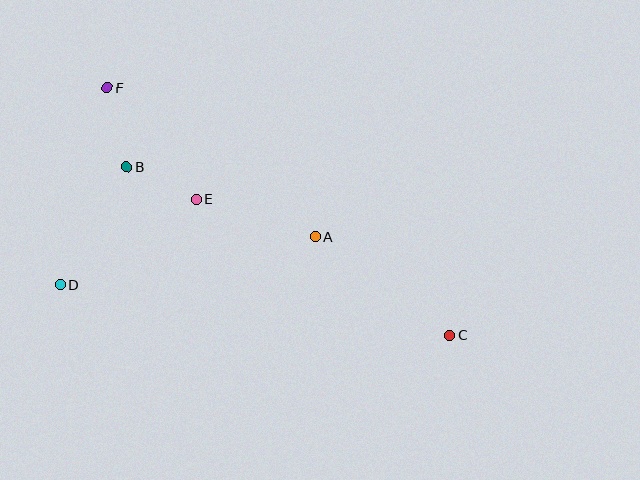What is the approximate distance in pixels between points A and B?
The distance between A and B is approximately 202 pixels.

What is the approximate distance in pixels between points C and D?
The distance between C and D is approximately 393 pixels.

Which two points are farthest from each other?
Points C and F are farthest from each other.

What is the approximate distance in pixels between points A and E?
The distance between A and E is approximately 125 pixels.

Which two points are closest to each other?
Points B and E are closest to each other.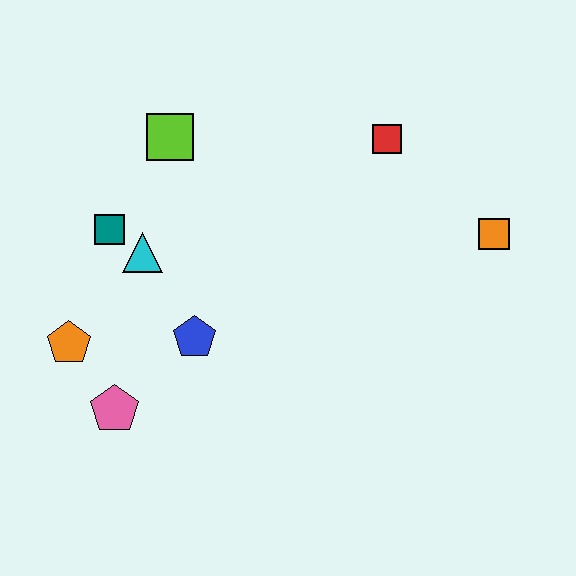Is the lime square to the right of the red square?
No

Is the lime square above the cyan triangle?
Yes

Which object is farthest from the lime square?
The orange square is farthest from the lime square.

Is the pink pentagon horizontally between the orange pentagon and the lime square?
Yes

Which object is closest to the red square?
The orange square is closest to the red square.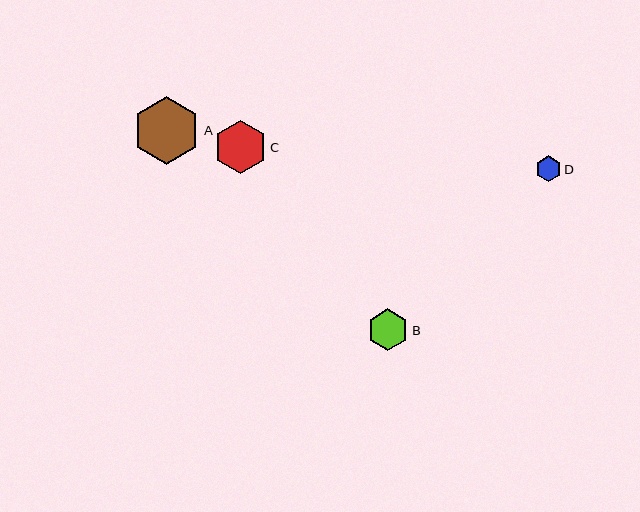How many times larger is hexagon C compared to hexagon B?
Hexagon C is approximately 1.3 times the size of hexagon B.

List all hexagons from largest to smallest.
From largest to smallest: A, C, B, D.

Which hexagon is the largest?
Hexagon A is the largest with a size of approximately 68 pixels.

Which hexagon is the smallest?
Hexagon D is the smallest with a size of approximately 25 pixels.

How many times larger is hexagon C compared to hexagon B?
Hexagon C is approximately 1.3 times the size of hexagon B.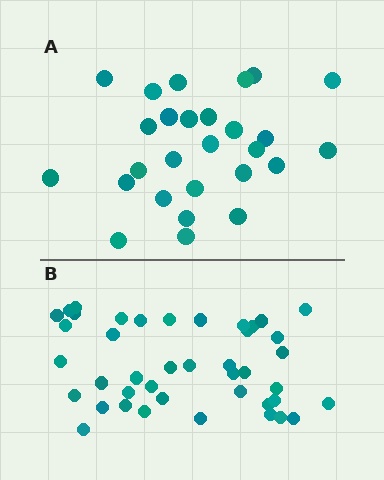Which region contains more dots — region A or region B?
Region B (the bottom region) has more dots.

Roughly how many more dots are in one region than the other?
Region B has approximately 15 more dots than region A.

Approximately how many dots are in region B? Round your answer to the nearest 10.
About 40 dots. (The exact count is 42, which rounds to 40.)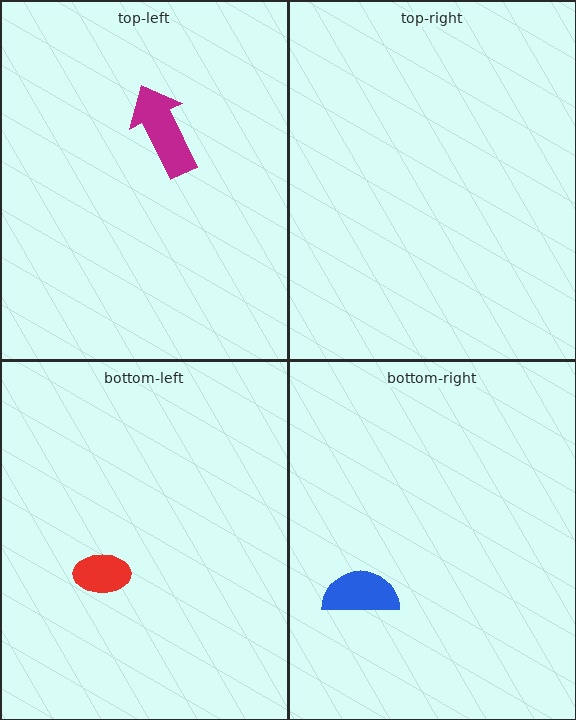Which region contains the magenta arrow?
The top-left region.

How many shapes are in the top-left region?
1.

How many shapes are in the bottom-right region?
1.